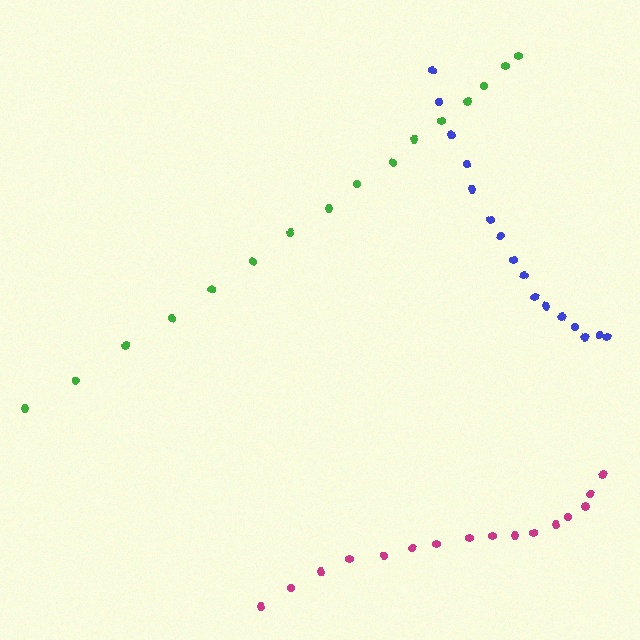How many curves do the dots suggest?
There are 3 distinct paths.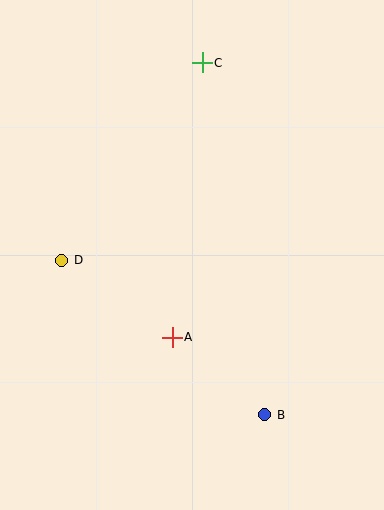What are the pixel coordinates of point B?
Point B is at (265, 415).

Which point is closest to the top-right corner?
Point C is closest to the top-right corner.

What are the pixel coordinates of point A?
Point A is at (172, 337).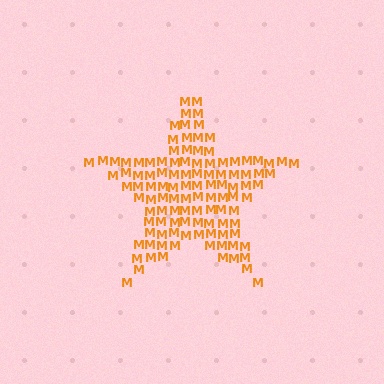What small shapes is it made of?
It is made of small letter M's.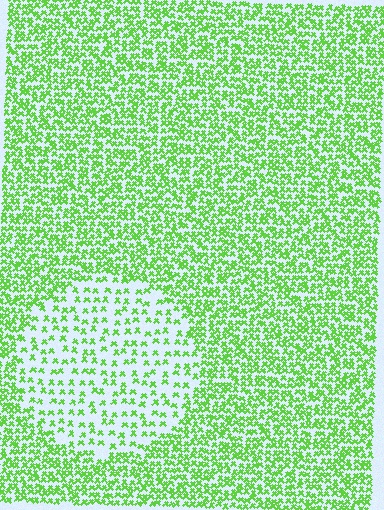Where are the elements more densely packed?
The elements are more densely packed outside the circle boundary.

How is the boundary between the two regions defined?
The boundary is defined by a change in element density (approximately 2.3x ratio). All elements are the same color, size, and shape.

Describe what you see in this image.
The image contains small lime elements arranged at two different densities. A circle-shaped region is visible where the elements are less densely packed than the surrounding area.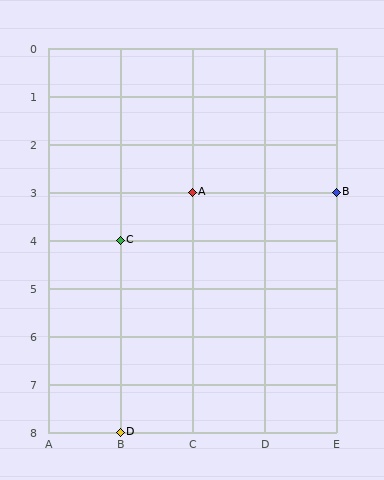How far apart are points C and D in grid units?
Points C and D are 4 rows apart.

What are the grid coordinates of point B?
Point B is at grid coordinates (E, 3).